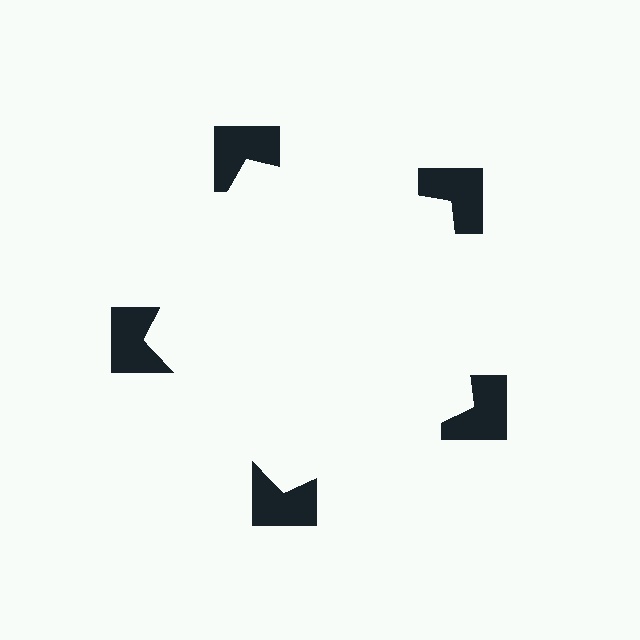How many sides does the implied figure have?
5 sides.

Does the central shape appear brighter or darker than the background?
It typically appears slightly brighter than the background, even though no actual brightness change is drawn.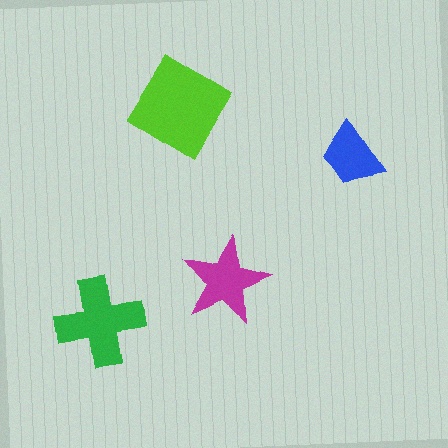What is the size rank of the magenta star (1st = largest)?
3rd.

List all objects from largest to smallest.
The lime diamond, the green cross, the magenta star, the blue trapezoid.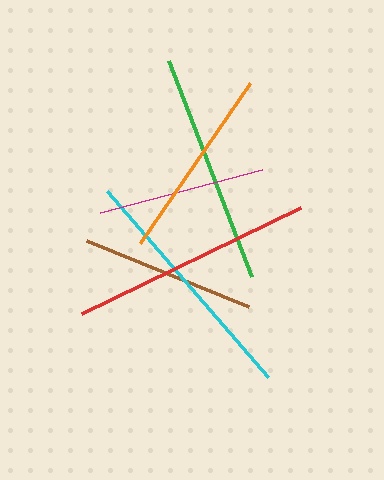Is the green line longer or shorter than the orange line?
The green line is longer than the orange line.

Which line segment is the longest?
The cyan line is the longest at approximately 247 pixels.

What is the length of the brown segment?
The brown segment is approximately 175 pixels long.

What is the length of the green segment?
The green segment is approximately 231 pixels long.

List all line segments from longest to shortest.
From longest to shortest: cyan, red, green, orange, brown, magenta.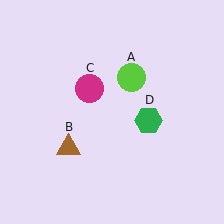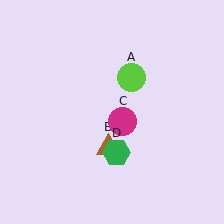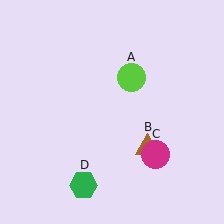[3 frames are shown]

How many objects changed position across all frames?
3 objects changed position: brown triangle (object B), magenta circle (object C), green hexagon (object D).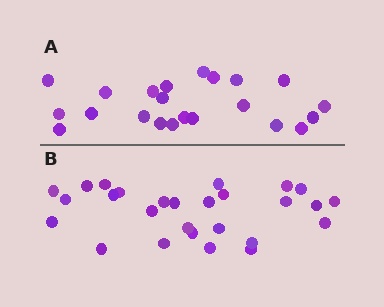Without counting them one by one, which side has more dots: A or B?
Region B (the bottom region) has more dots.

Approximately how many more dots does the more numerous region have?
Region B has about 5 more dots than region A.